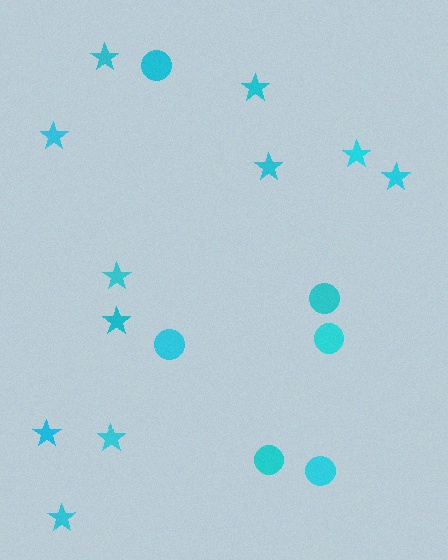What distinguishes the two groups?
There are 2 groups: one group of circles (6) and one group of stars (11).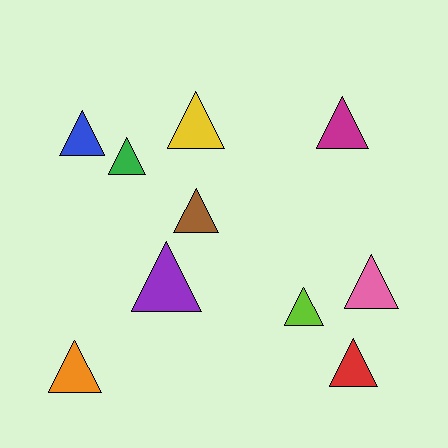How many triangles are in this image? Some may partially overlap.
There are 10 triangles.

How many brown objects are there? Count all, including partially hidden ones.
There is 1 brown object.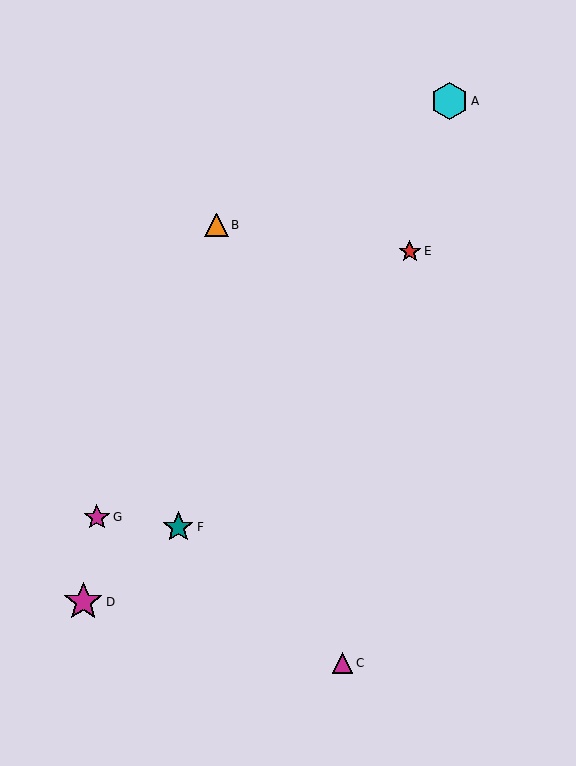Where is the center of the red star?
The center of the red star is at (410, 252).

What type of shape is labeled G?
Shape G is a magenta star.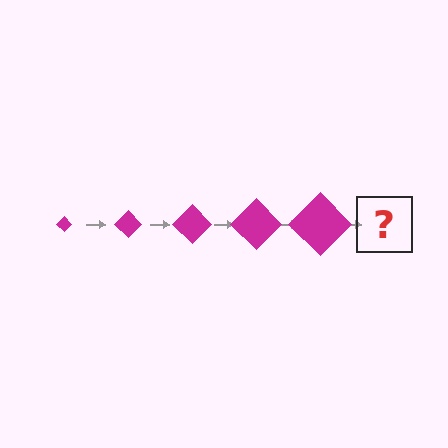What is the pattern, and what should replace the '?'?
The pattern is that the diamond gets progressively larger each step. The '?' should be a magenta diamond, larger than the previous one.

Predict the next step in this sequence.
The next step is a magenta diamond, larger than the previous one.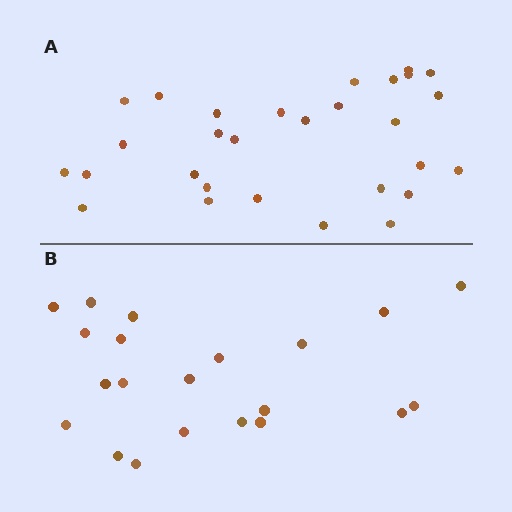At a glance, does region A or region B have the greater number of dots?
Region A (the top region) has more dots.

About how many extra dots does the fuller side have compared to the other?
Region A has roughly 8 or so more dots than region B.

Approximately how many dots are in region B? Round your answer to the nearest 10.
About 20 dots. (The exact count is 21, which rounds to 20.)